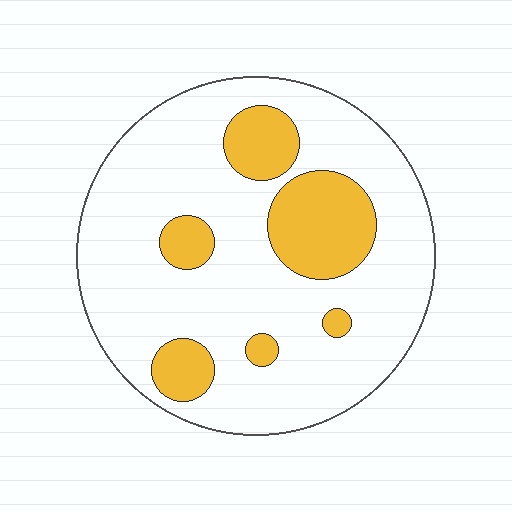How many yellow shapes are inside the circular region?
6.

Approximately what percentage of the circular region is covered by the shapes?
Approximately 20%.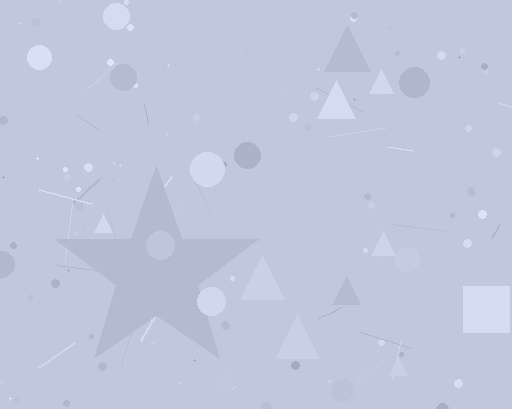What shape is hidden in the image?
A star is hidden in the image.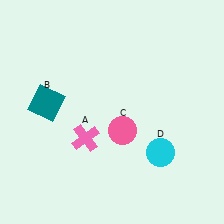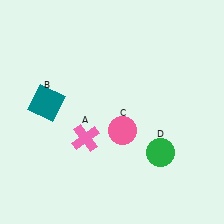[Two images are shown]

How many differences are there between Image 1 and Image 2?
There is 1 difference between the two images.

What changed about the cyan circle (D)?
In Image 1, D is cyan. In Image 2, it changed to green.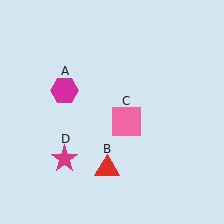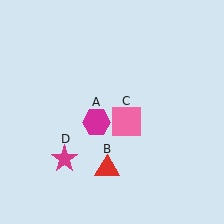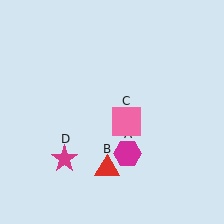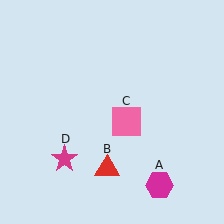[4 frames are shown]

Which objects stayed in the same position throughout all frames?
Red triangle (object B) and pink square (object C) and magenta star (object D) remained stationary.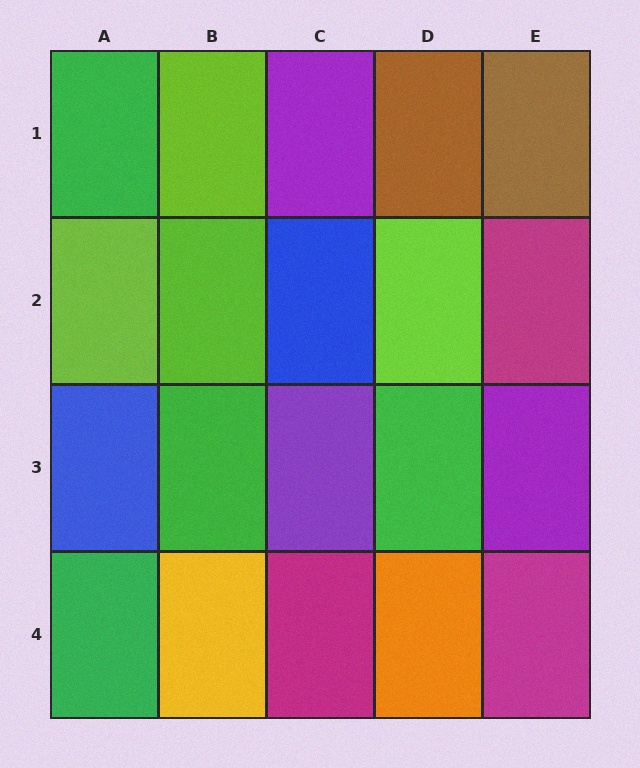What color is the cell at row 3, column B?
Green.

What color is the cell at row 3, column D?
Green.